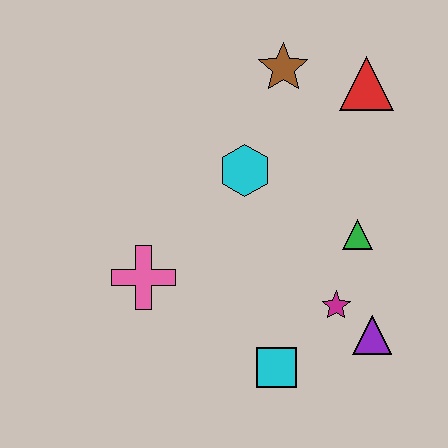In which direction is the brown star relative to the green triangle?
The brown star is above the green triangle.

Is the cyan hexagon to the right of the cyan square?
No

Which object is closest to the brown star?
The red triangle is closest to the brown star.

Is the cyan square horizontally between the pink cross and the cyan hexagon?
No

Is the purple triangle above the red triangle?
No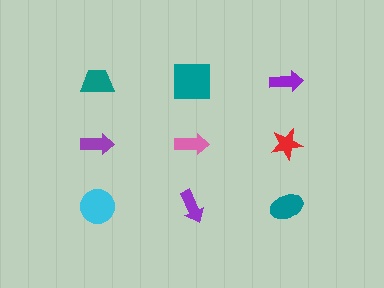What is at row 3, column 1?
A cyan circle.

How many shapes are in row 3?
3 shapes.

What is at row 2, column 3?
A red star.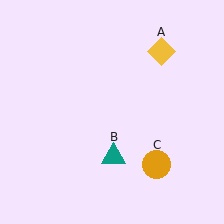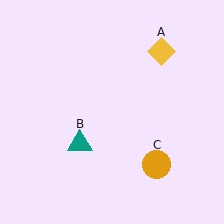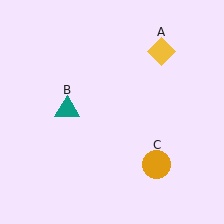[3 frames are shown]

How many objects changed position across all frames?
1 object changed position: teal triangle (object B).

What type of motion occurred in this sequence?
The teal triangle (object B) rotated clockwise around the center of the scene.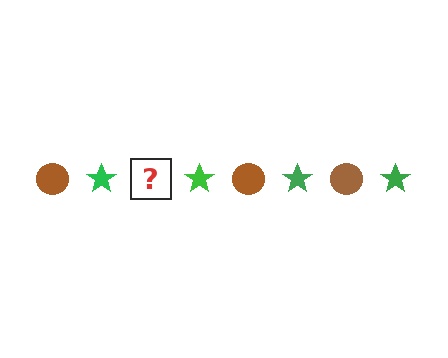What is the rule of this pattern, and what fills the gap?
The rule is that the pattern alternates between brown circle and green star. The gap should be filled with a brown circle.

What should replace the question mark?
The question mark should be replaced with a brown circle.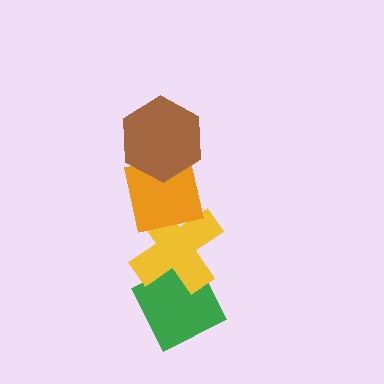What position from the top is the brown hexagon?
The brown hexagon is 1st from the top.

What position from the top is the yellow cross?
The yellow cross is 3rd from the top.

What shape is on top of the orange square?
The brown hexagon is on top of the orange square.